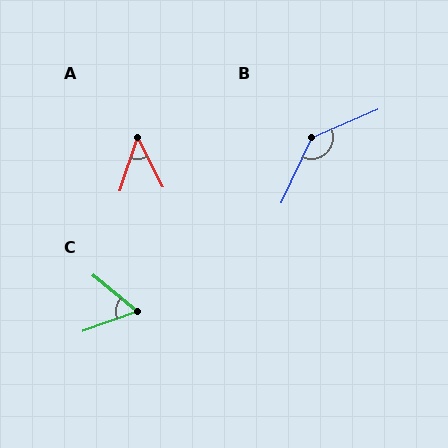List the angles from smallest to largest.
A (46°), C (58°), B (137°).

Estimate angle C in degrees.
Approximately 58 degrees.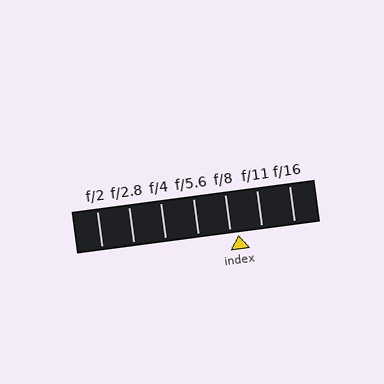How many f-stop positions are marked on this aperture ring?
There are 7 f-stop positions marked.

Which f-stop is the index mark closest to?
The index mark is closest to f/8.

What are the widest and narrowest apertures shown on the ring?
The widest aperture shown is f/2 and the narrowest is f/16.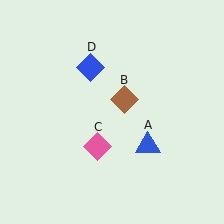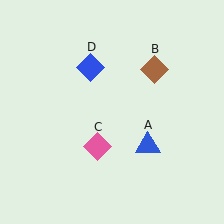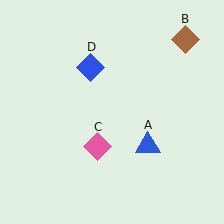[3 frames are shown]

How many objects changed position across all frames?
1 object changed position: brown diamond (object B).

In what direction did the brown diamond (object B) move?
The brown diamond (object B) moved up and to the right.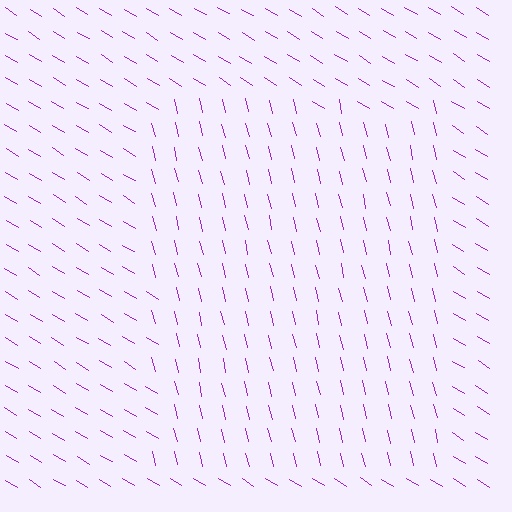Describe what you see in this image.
The image is filled with small purple line segments. A rectangle region in the image has lines oriented differently from the surrounding lines, creating a visible texture boundary.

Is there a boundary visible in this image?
Yes, there is a texture boundary formed by a change in line orientation.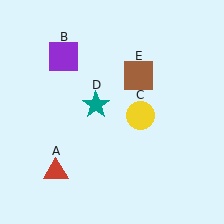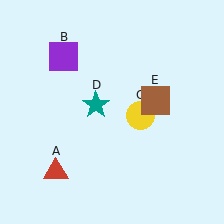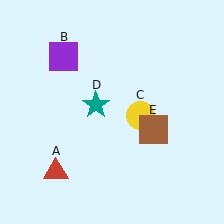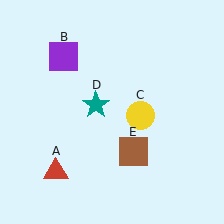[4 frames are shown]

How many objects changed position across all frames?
1 object changed position: brown square (object E).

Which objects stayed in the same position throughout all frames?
Red triangle (object A) and purple square (object B) and yellow circle (object C) and teal star (object D) remained stationary.